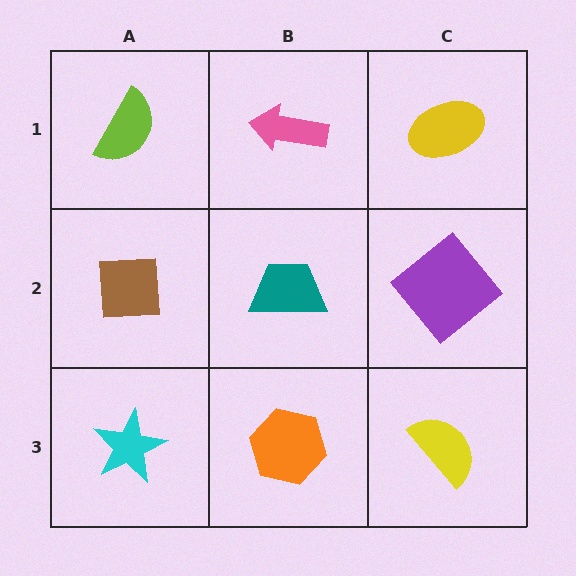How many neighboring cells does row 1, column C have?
2.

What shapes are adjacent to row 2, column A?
A lime semicircle (row 1, column A), a cyan star (row 3, column A), a teal trapezoid (row 2, column B).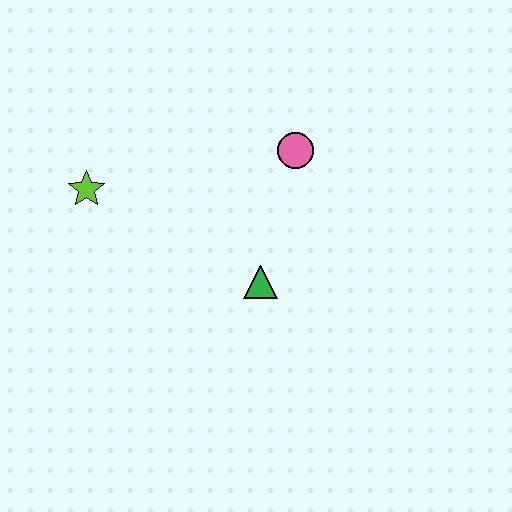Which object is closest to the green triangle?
The pink circle is closest to the green triangle.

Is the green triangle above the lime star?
No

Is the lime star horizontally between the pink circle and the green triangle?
No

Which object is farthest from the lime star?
The pink circle is farthest from the lime star.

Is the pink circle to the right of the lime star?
Yes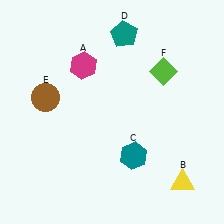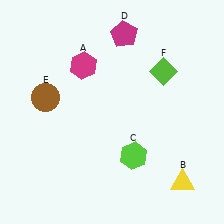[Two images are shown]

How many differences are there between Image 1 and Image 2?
There are 2 differences between the two images.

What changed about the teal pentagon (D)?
In Image 1, D is teal. In Image 2, it changed to magenta.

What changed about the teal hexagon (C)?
In Image 1, C is teal. In Image 2, it changed to lime.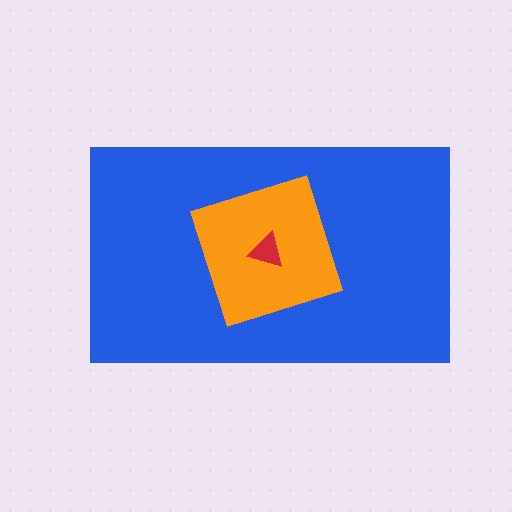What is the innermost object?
The red triangle.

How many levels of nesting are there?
3.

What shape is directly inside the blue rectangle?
The orange diamond.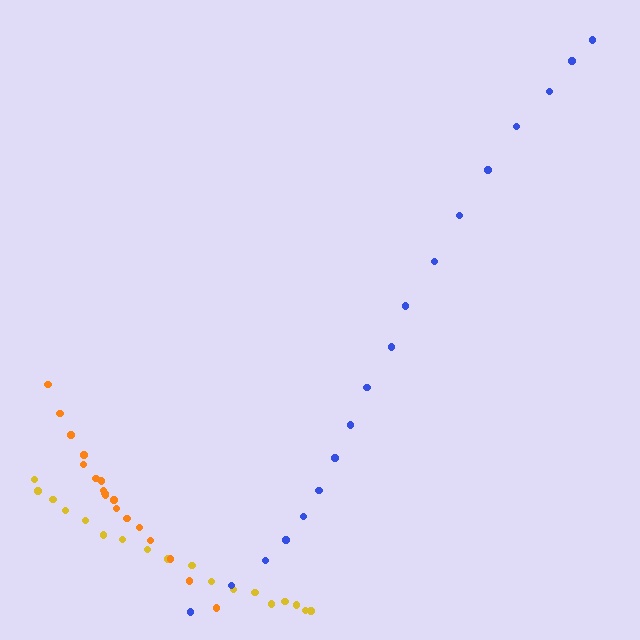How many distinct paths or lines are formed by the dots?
There are 3 distinct paths.